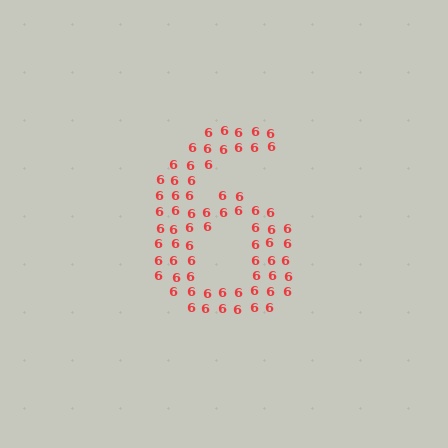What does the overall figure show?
The overall figure shows the digit 6.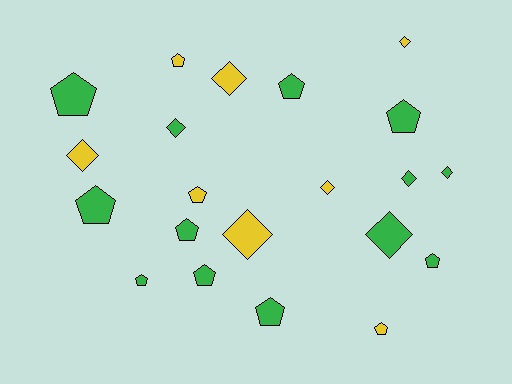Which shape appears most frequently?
Pentagon, with 12 objects.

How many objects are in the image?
There are 21 objects.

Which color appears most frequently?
Green, with 13 objects.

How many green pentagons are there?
There are 9 green pentagons.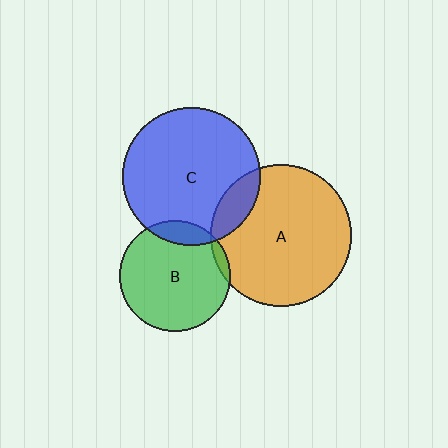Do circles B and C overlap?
Yes.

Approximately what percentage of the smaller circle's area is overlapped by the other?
Approximately 10%.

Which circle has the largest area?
Circle A (orange).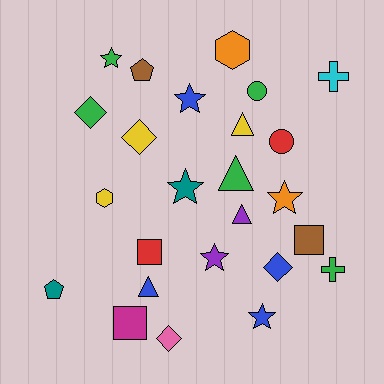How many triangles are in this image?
There are 4 triangles.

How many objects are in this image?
There are 25 objects.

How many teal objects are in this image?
There are 2 teal objects.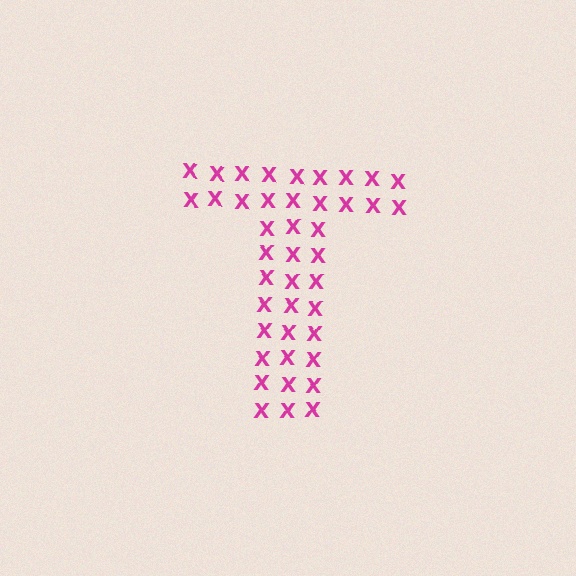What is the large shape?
The large shape is the letter T.